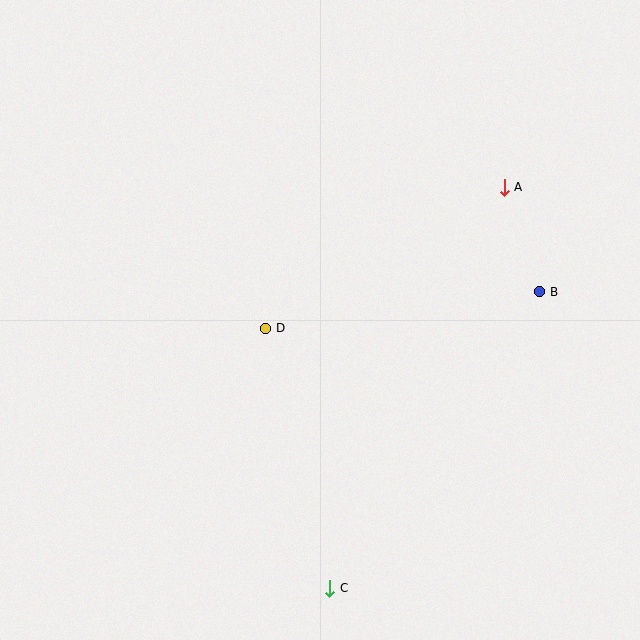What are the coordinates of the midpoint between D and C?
The midpoint between D and C is at (298, 458).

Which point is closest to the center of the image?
Point D at (266, 328) is closest to the center.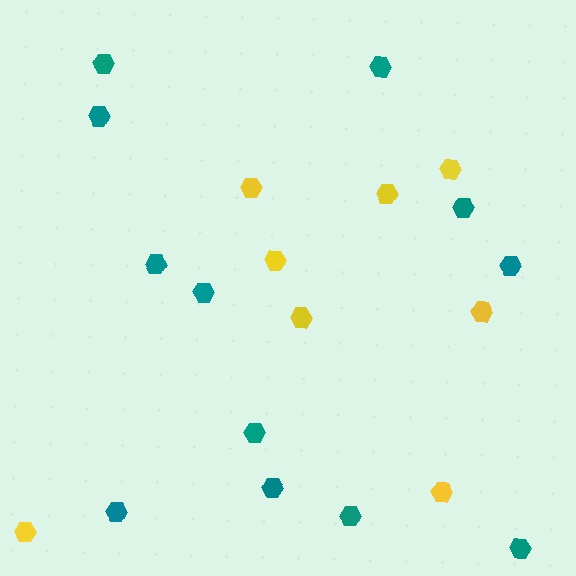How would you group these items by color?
There are 2 groups: one group of yellow hexagons (8) and one group of teal hexagons (12).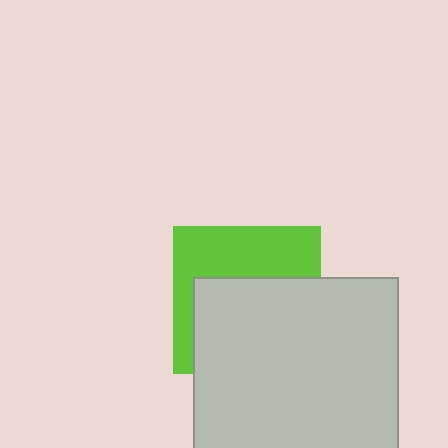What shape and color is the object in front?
The object in front is a light gray square.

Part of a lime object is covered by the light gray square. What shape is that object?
It is a square.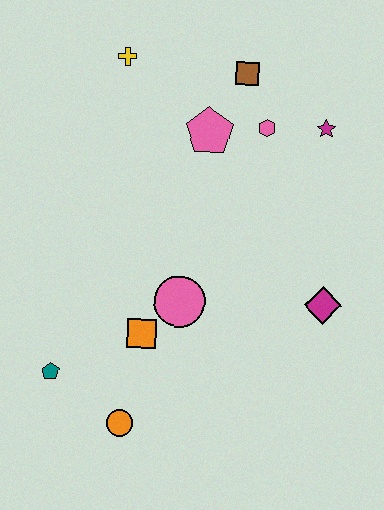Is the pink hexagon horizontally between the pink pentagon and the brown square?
No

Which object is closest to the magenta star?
The pink hexagon is closest to the magenta star.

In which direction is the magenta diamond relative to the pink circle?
The magenta diamond is to the right of the pink circle.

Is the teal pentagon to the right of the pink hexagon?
No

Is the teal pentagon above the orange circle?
Yes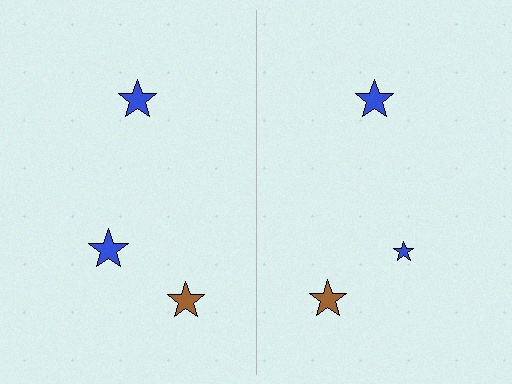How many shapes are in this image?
There are 6 shapes in this image.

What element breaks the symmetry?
The blue star on the right side has a different size than its mirror counterpart.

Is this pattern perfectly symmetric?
No, the pattern is not perfectly symmetric. The blue star on the right side has a different size than its mirror counterpart.